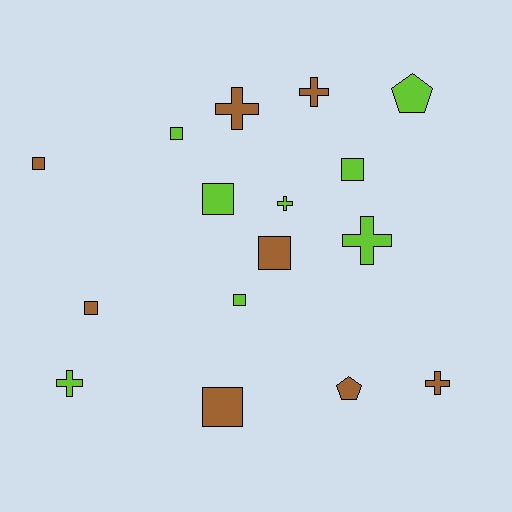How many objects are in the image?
There are 16 objects.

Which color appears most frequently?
Lime, with 8 objects.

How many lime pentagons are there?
There is 1 lime pentagon.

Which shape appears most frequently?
Square, with 8 objects.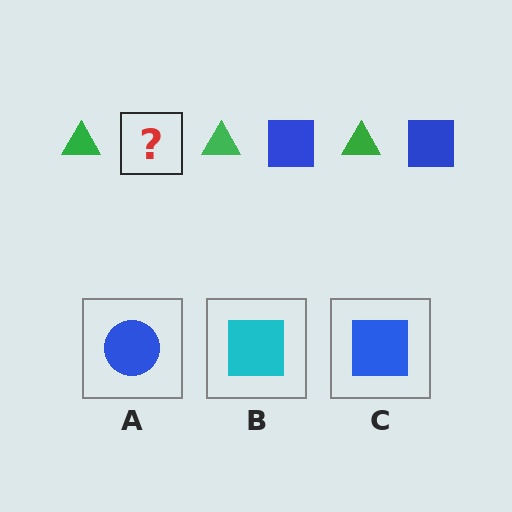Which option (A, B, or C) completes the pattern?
C.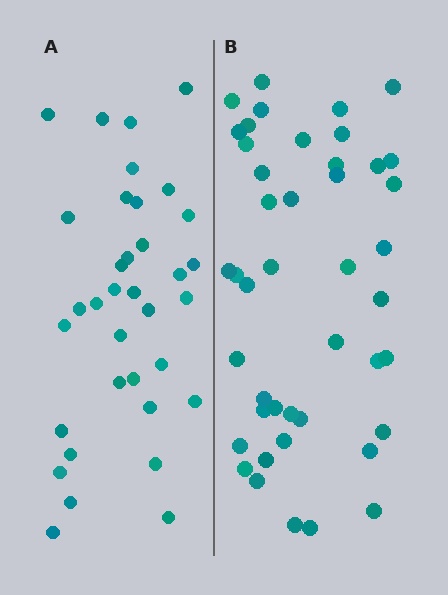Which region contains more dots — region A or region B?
Region B (the right region) has more dots.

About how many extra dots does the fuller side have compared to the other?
Region B has roughly 8 or so more dots than region A.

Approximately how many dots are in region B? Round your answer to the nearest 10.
About 40 dots. (The exact count is 44, which rounds to 40.)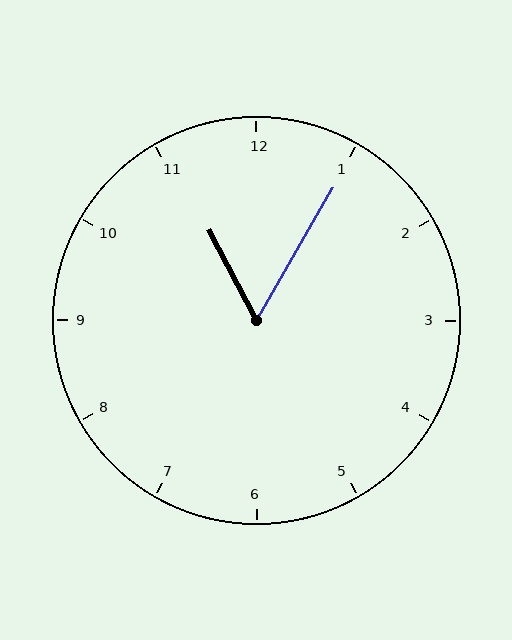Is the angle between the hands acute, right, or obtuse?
It is acute.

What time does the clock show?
11:05.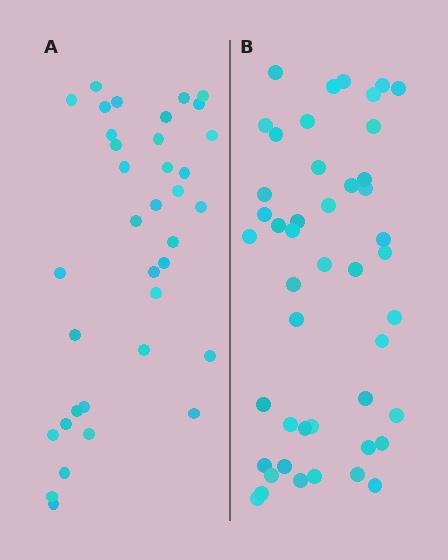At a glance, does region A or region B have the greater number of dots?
Region B (the right region) has more dots.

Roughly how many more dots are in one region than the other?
Region B has roughly 10 or so more dots than region A.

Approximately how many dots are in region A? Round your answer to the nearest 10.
About 40 dots. (The exact count is 36, which rounds to 40.)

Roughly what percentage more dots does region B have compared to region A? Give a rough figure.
About 30% more.